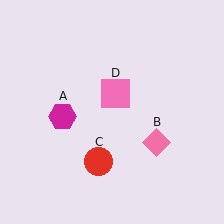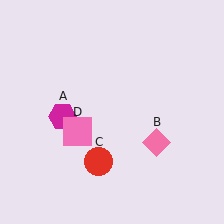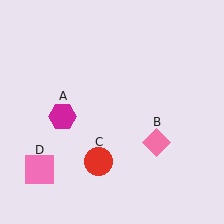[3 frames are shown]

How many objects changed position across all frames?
1 object changed position: pink square (object D).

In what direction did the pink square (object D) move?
The pink square (object D) moved down and to the left.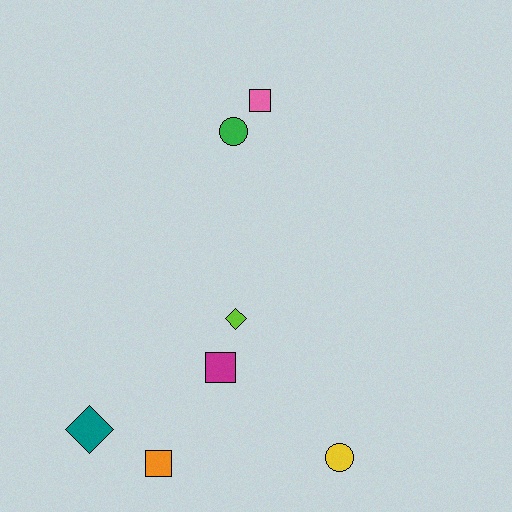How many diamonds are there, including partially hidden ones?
There are 2 diamonds.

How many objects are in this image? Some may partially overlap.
There are 7 objects.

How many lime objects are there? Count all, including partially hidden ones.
There is 1 lime object.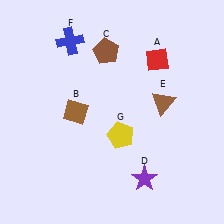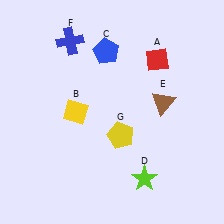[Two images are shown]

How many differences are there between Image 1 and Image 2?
There are 3 differences between the two images.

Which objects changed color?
B changed from brown to yellow. C changed from brown to blue. D changed from purple to lime.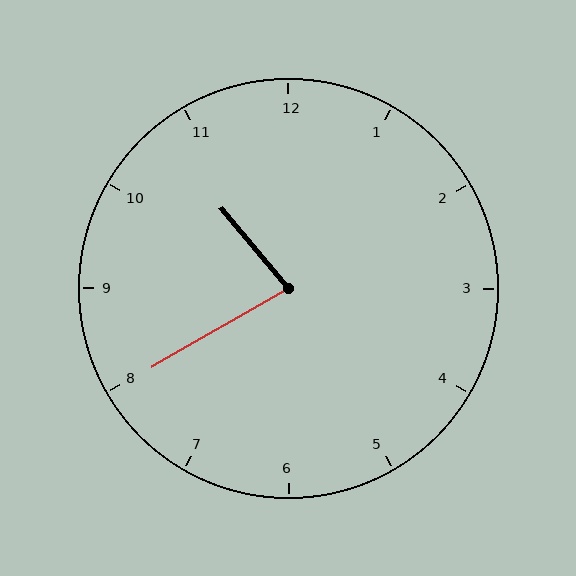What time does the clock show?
10:40.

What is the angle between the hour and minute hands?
Approximately 80 degrees.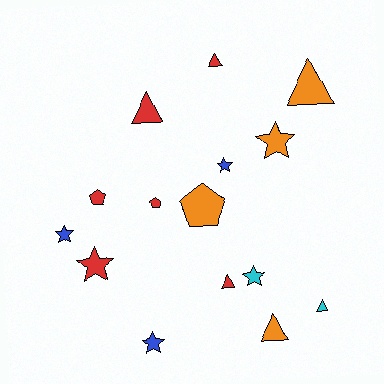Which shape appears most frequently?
Triangle, with 6 objects.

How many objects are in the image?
There are 15 objects.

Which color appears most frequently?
Red, with 6 objects.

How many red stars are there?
There is 1 red star.